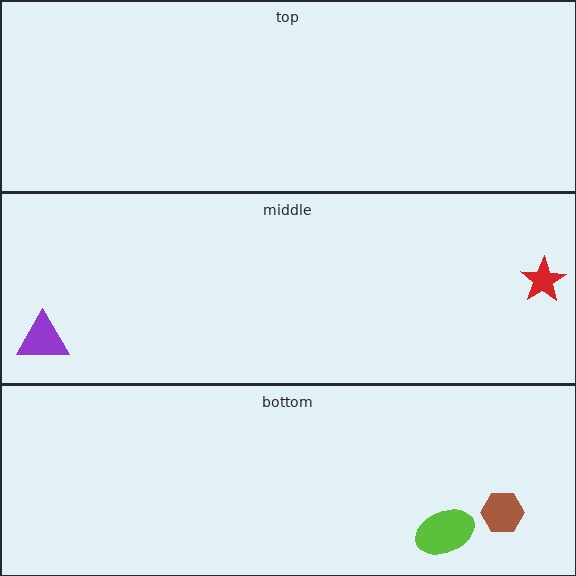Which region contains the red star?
The middle region.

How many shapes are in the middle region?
2.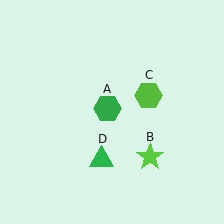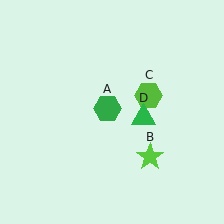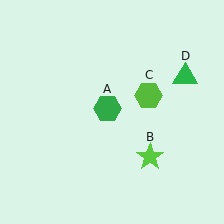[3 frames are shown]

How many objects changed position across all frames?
1 object changed position: green triangle (object D).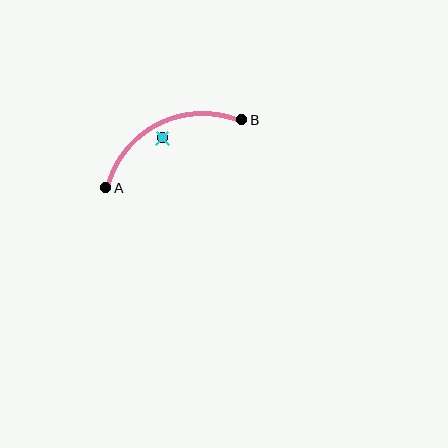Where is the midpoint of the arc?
The arc midpoint is the point on the curve farthest from the straight line joining A and B. It sits above that line.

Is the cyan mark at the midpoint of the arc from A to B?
No — the cyan mark does not lie on the arc at all. It sits slightly inside the curve.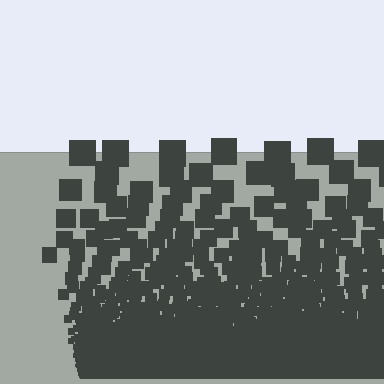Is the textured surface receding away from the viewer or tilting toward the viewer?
The surface appears to tilt toward the viewer. Texture elements get larger and sparser toward the top.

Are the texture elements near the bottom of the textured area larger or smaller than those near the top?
Smaller. The gradient is inverted — elements near the bottom are smaller and denser.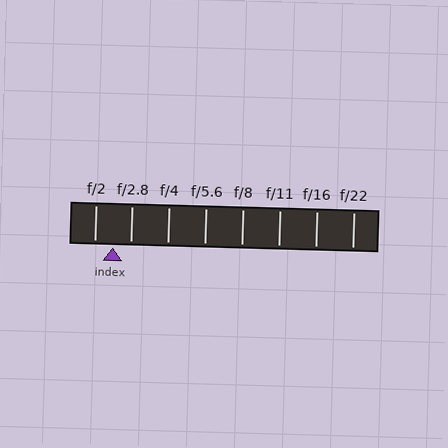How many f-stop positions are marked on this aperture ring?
There are 8 f-stop positions marked.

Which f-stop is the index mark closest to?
The index mark is closest to f/2.8.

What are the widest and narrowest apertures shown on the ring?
The widest aperture shown is f/2 and the narrowest is f/22.